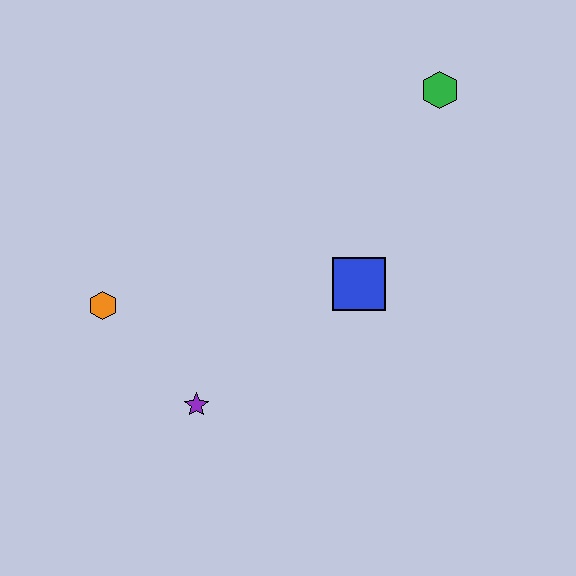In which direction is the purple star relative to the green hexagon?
The purple star is below the green hexagon.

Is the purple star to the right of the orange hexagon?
Yes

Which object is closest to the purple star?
The orange hexagon is closest to the purple star.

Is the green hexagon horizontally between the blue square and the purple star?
No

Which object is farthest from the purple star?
The green hexagon is farthest from the purple star.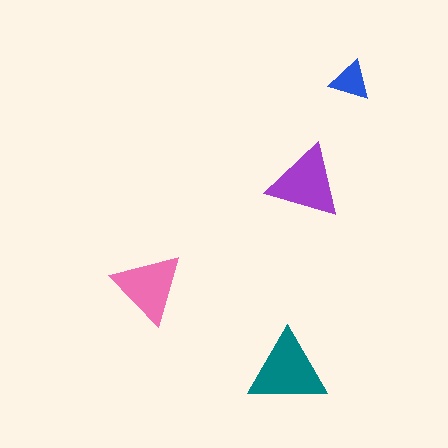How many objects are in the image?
There are 4 objects in the image.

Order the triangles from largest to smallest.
the teal one, the purple one, the pink one, the blue one.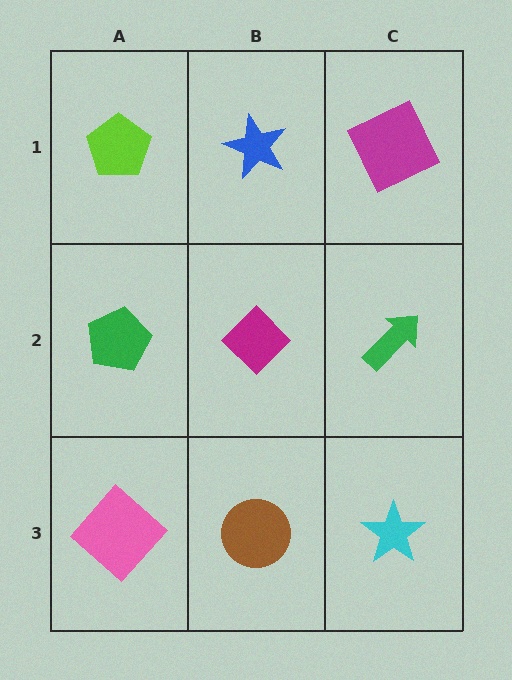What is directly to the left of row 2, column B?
A green pentagon.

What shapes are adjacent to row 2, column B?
A blue star (row 1, column B), a brown circle (row 3, column B), a green pentagon (row 2, column A), a green arrow (row 2, column C).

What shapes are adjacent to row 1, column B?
A magenta diamond (row 2, column B), a lime pentagon (row 1, column A), a magenta square (row 1, column C).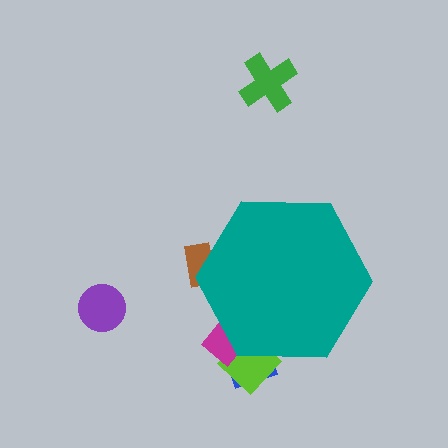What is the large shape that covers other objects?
A teal hexagon.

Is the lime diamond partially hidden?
Yes, the lime diamond is partially hidden behind the teal hexagon.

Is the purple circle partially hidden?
No, the purple circle is fully visible.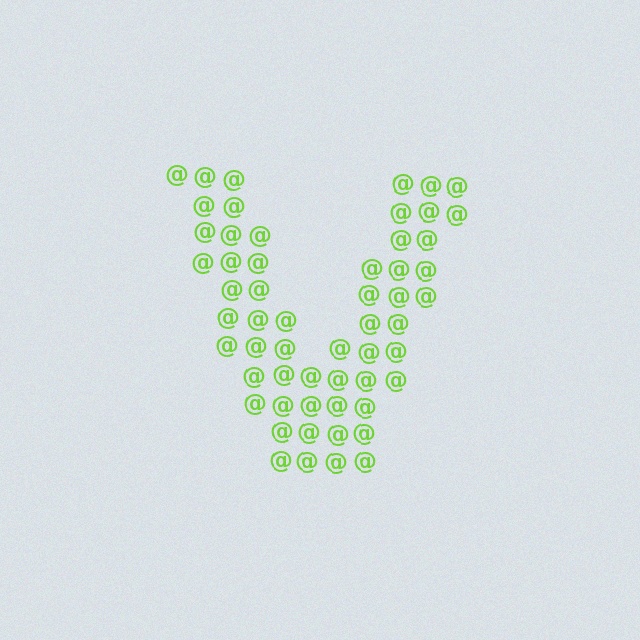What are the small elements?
The small elements are at signs.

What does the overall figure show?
The overall figure shows the letter V.